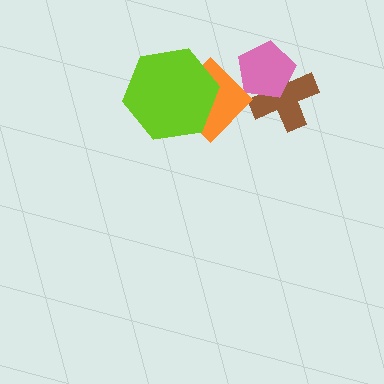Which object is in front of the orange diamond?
The lime hexagon is in front of the orange diamond.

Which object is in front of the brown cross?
The pink pentagon is in front of the brown cross.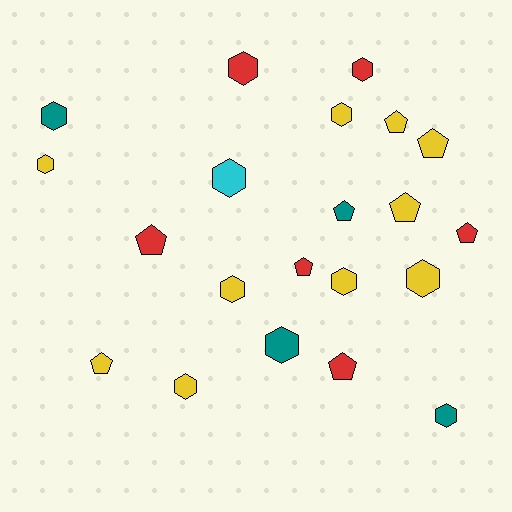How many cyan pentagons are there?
There are no cyan pentagons.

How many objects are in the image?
There are 21 objects.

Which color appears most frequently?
Yellow, with 10 objects.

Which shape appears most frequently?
Hexagon, with 12 objects.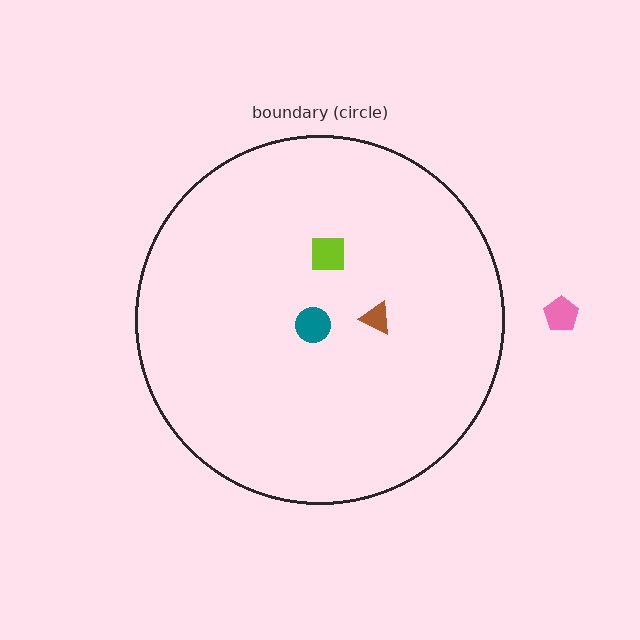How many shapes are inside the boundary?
3 inside, 1 outside.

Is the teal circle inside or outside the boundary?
Inside.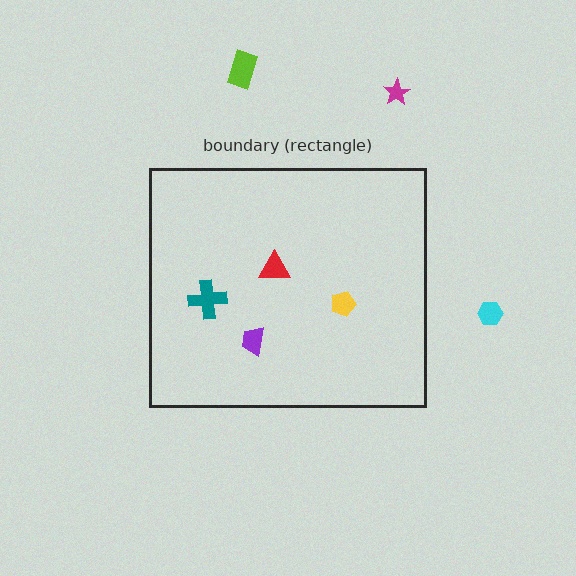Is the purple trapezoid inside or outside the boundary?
Inside.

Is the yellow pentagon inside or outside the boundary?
Inside.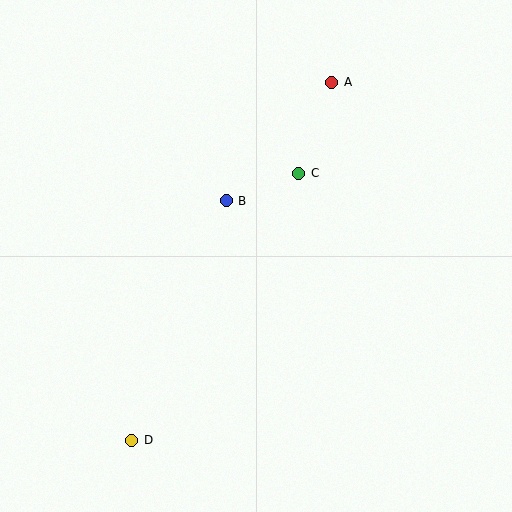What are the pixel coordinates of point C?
Point C is at (299, 173).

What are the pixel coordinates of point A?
Point A is at (332, 82).